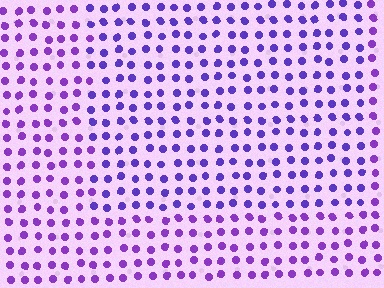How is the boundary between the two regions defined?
The boundary is defined purely by a slight shift in hue (about 21 degrees). Spacing, size, and orientation are identical on both sides.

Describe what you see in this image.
The image is filled with small purple elements in a uniform arrangement. A rectangle-shaped region is visible where the elements are tinted to a slightly different hue, forming a subtle color boundary.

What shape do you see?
I see a rectangle.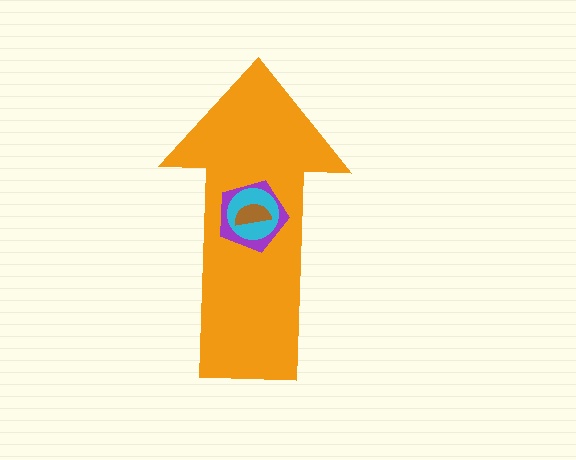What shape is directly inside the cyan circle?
The brown semicircle.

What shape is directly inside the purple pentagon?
The cyan circle.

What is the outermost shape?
The orange arrow.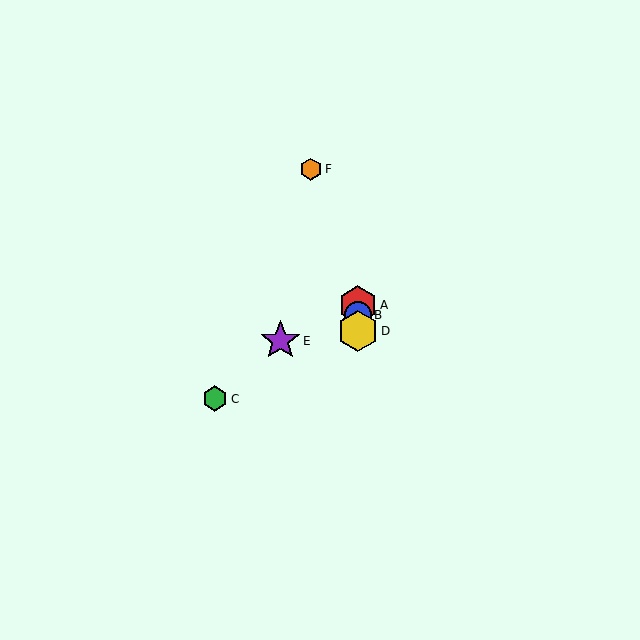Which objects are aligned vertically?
Objects A, B, D are aligned vertically.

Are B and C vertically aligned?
No, B is at x≈358 and C is at x≈215.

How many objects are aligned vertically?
3 objects (A, B, D) are aligned vertically.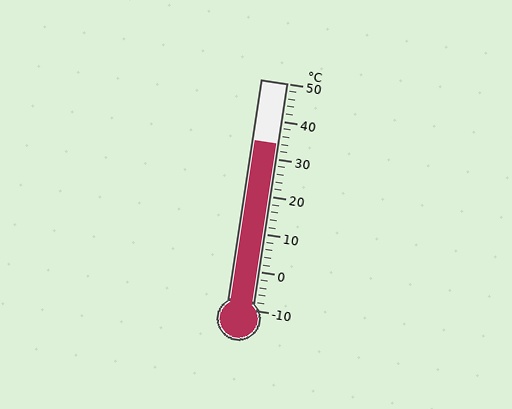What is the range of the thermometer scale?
The thermometer scale ranges from -10°C to 50°C.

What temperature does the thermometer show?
The thermometer shows approximately 34°C.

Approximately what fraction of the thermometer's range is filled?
The thermometer is filled to approximately 75% of its range.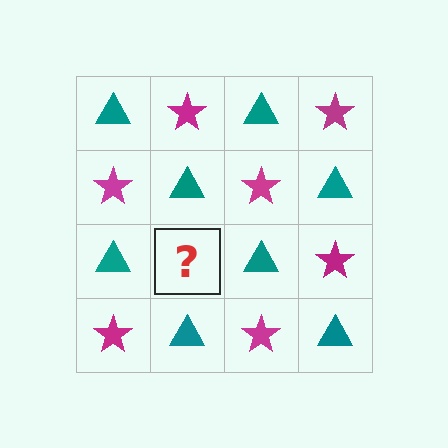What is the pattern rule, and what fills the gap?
The rule is that it alternates teal triangle and magenta star in a checkerboard pattern. The gap should be filled with a magenta star.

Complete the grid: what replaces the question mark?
The question mark should be replaced with a magenta star.